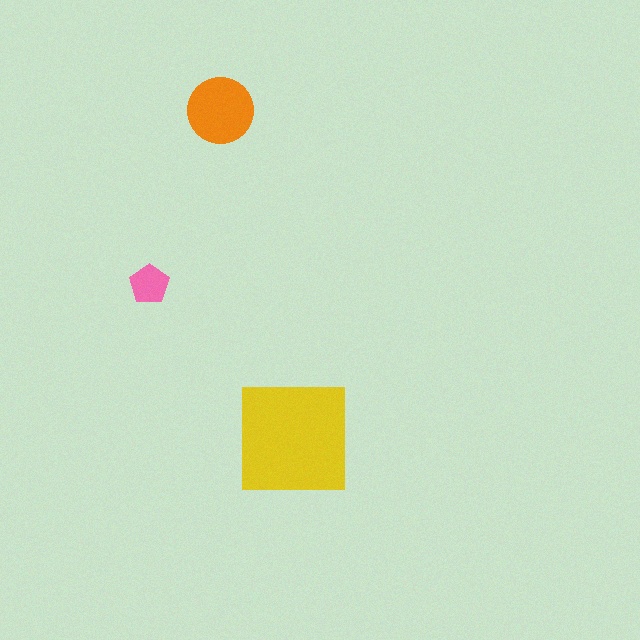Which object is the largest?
The yellow square.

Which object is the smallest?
The pink pentagon.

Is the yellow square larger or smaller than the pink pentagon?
Larger.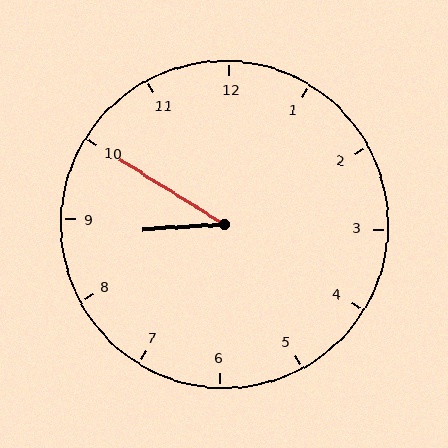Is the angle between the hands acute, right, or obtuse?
It is acute.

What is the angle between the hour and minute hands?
Approximately 35 degrees.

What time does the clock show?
8:50.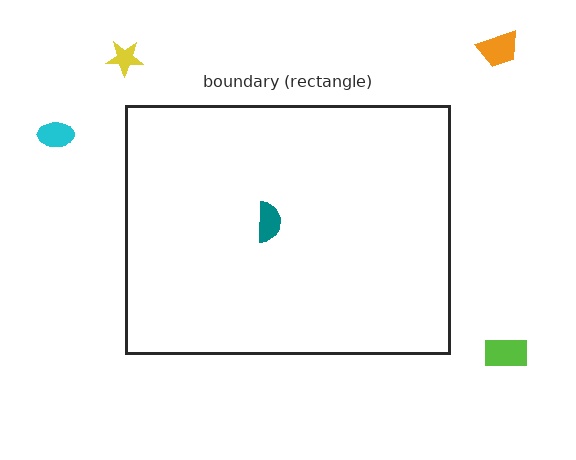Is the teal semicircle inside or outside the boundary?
Inside.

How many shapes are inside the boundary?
1 inside, 4 outside.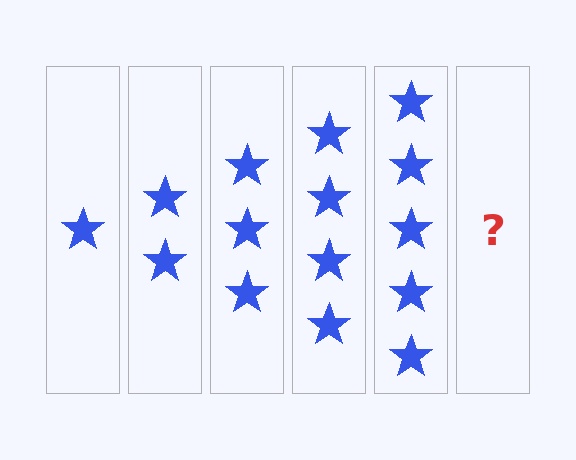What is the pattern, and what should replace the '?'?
The pattern is that each step adds one more star. The '?' should be 6 stars.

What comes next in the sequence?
The next element should be 6 stars.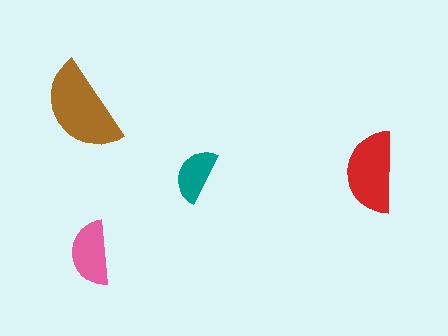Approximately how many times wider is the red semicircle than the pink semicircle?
About 1.5 times wider.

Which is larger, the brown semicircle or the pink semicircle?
The brown one.